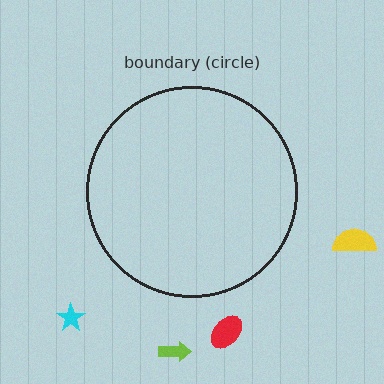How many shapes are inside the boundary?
0 inside, 4 outside.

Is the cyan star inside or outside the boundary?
Outside.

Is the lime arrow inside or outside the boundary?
Outside.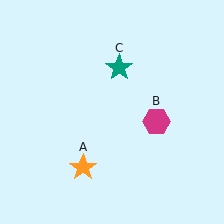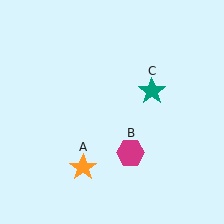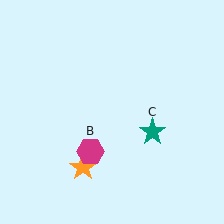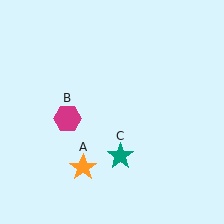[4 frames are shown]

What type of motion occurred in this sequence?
The magenta hexagon (object B), teal star (object C) rotated clockwise around the center of the scene.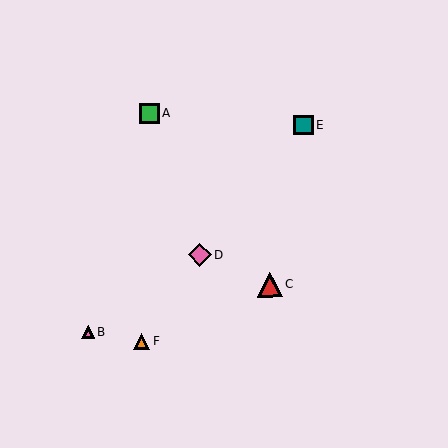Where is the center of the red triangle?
The center of the red triangle is at (269, 285).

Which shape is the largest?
The red triangle (labeled C) is the largest.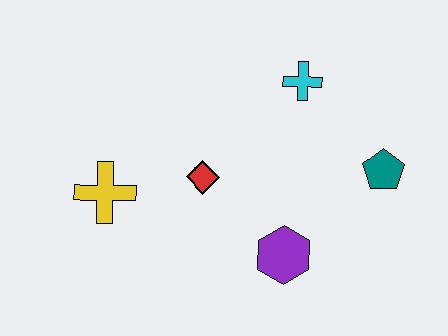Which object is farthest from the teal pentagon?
The yellow cross is farthest from the teal pentagon.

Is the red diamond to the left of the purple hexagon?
Yes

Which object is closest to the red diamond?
The yellow cross is closest to the red diamond.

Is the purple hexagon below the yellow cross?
Yes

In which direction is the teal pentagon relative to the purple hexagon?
The teal pentagon is to the right of the purple hexagon.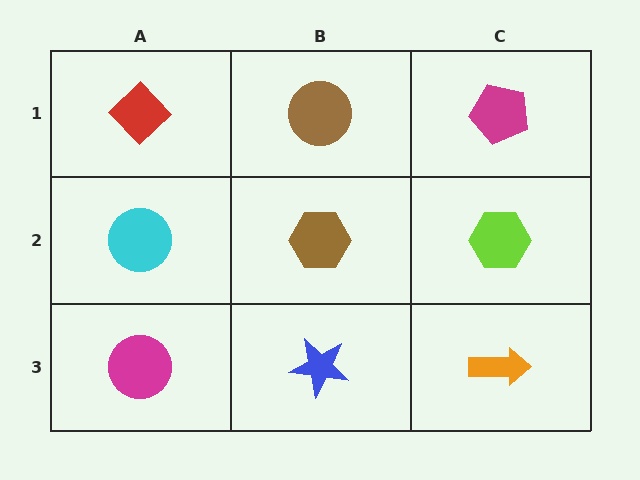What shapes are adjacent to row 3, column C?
A lime hexagon (row 2, column C), a blue star (row 3, column B).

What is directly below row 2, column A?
A magenta circle.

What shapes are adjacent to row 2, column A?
A red diamond (row 1, column A), a magenta circle (row 3, column A), a brown hexagon (row 2, column B).